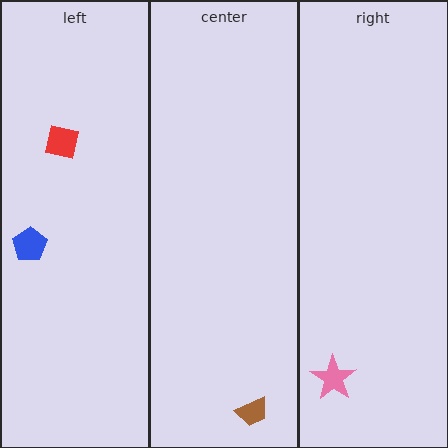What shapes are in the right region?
The pink star.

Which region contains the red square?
The left region.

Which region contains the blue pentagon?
The left region.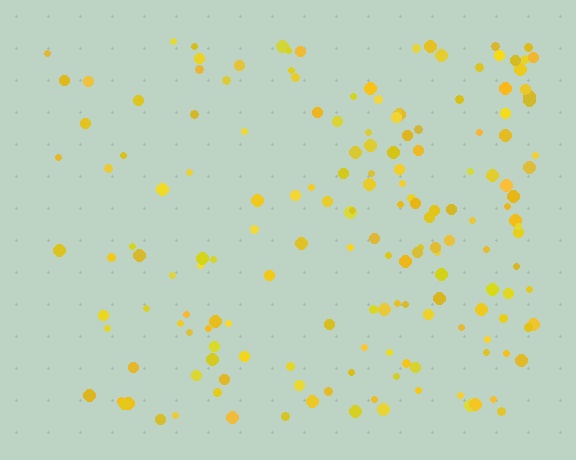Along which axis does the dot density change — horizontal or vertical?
Horizontal.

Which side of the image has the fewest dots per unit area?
The left.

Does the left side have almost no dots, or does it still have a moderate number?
Still a moderate number, just noticeably fewer than the right.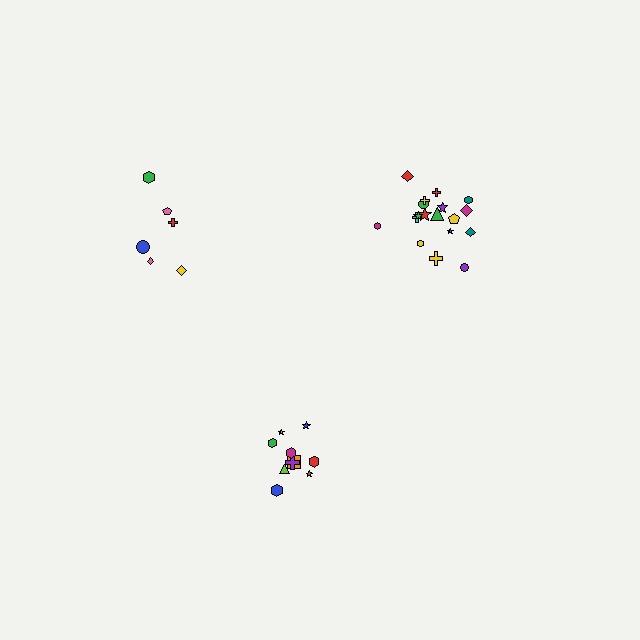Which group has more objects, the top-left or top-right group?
The top-right group.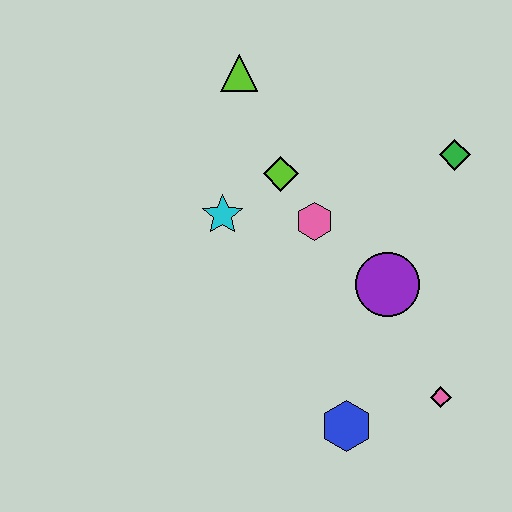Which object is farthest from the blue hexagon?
The lime triangle is farthest from the blue hexagon.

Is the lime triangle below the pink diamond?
No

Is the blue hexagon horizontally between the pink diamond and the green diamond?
No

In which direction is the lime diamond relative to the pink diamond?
The lime diamond is above the pink diamond.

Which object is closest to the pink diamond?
The blue hexagon is closest to the pink diamond.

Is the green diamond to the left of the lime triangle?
No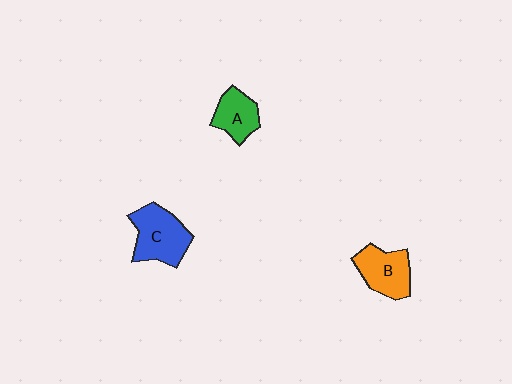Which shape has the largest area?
Shape C (blue).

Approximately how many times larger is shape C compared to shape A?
Approximately 1.5 times.